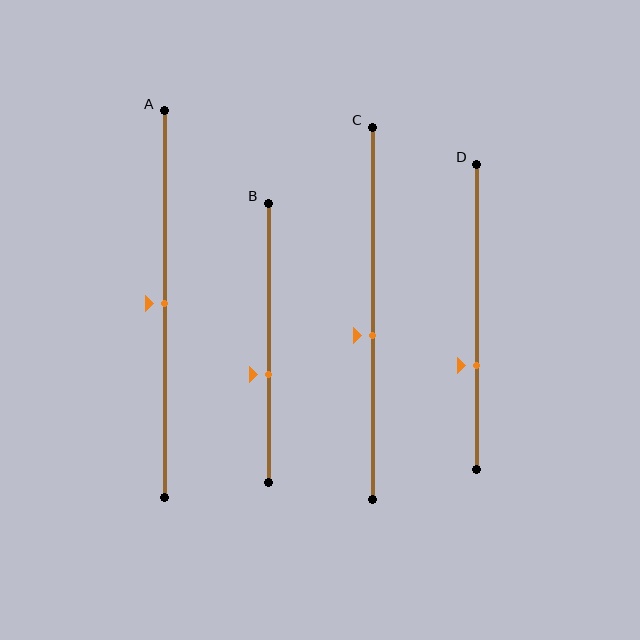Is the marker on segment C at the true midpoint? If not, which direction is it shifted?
No, the marker on segment C is shifted downward by about 6% of the segment length.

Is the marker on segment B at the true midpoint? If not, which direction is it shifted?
No, the marker on segment B is shifted downward by about 11% of the segment length.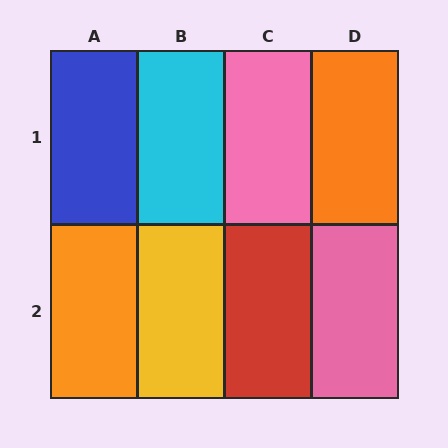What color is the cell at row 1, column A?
Blue.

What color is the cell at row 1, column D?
Orange.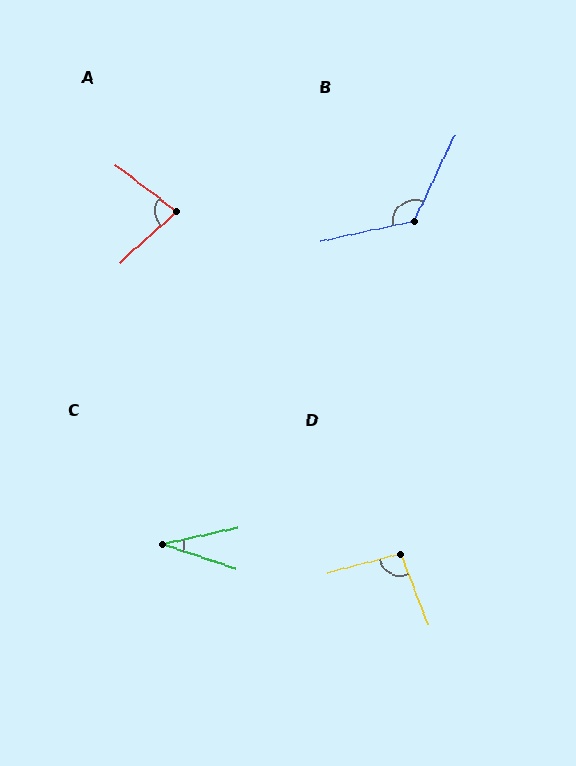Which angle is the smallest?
C, at approximately 31 degrees.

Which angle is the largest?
B, at approximately 128 degrees.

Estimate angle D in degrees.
Approximately 97 degrees.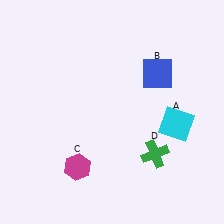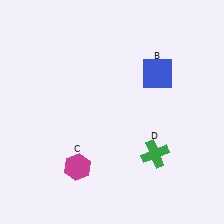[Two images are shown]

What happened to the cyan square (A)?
The cyan square (A) was removed in Image 2. It was in the bottom-right area of Image 1.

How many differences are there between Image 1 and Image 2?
There is 1 difference between the two images.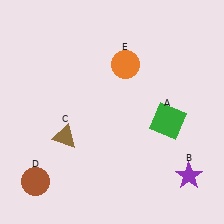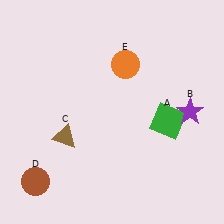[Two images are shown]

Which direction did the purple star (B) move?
The purple star (B) moved up.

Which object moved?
The purple star (B) moved up.